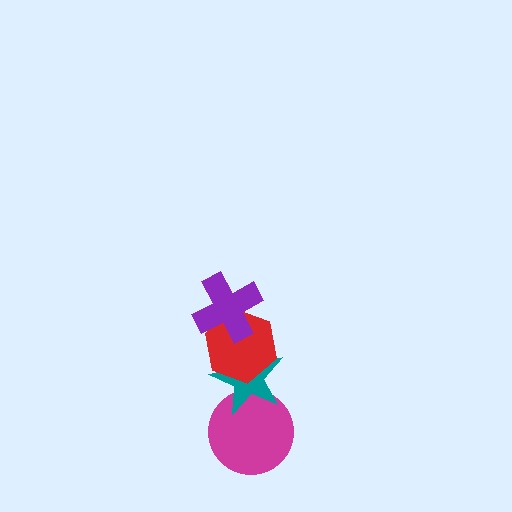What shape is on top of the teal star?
The red hexagon is on top of the teal star.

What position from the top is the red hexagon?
The red hexagon is 2nd from the top.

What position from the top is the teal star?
The teal star is 3rd from the top.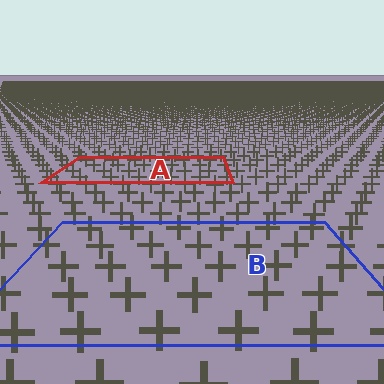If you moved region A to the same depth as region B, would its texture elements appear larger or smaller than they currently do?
They would appear larger. At a closer depth, the same texture elements are projected at a bigger on-screen size.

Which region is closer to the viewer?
Region B is closer. The texture elements there are larger and more spread out.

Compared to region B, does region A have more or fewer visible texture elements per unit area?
Region A has more texture elements per unit area — they are packed more densely because it is farther away.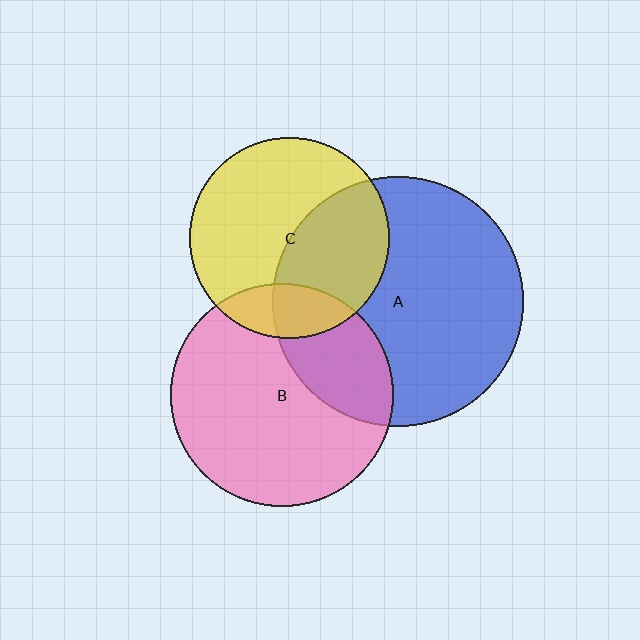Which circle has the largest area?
Circle A (blue).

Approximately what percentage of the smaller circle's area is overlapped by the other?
Approximately 15%.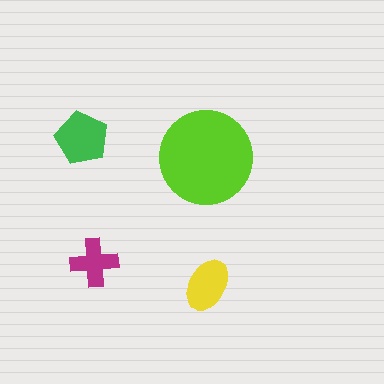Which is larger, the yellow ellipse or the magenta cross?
The yellow ellipse.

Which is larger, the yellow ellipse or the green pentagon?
The green pentagon.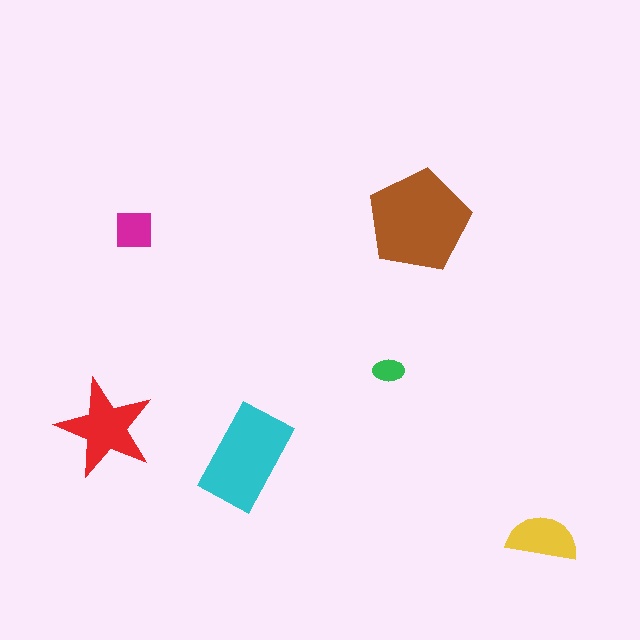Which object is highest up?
The brown pentagon is topmost.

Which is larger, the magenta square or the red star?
The red star.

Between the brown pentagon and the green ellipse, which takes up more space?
The brown pentagon.